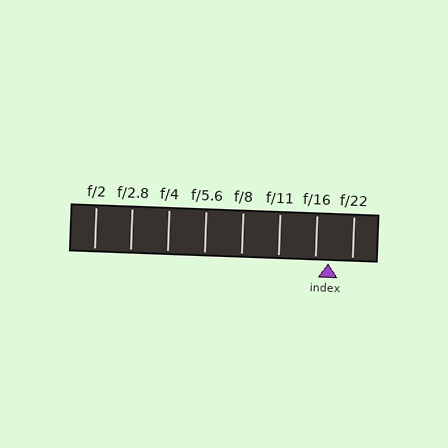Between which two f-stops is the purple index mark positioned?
The index mark is between f/16 and f/22.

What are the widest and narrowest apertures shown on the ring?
The widest aperture shown is f/2 and the narrowest is f/22.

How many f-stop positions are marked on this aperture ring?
There are 8 f-stop positions marked.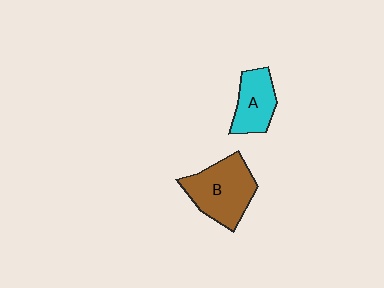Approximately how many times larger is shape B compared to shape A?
Approximately 1.5 times.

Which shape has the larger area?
Shape B (brown).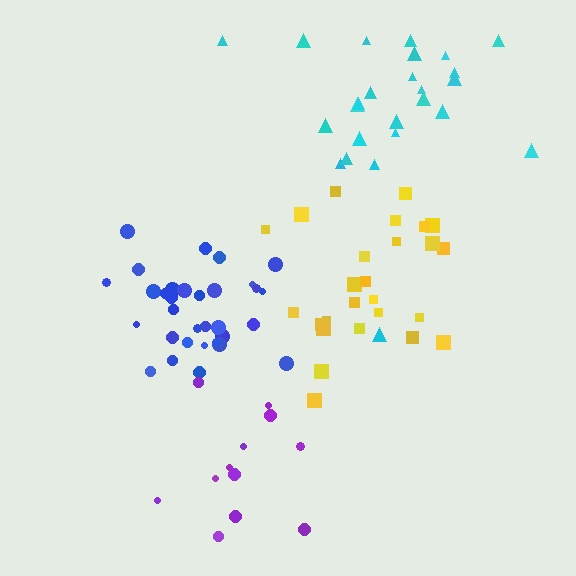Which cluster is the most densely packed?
Blue.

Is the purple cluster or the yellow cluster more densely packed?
Yellow.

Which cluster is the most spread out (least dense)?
Purple.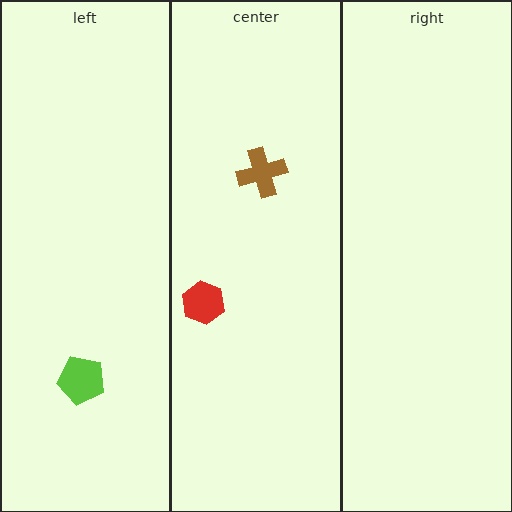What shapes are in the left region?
The lime pentagon.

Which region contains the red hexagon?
The center region.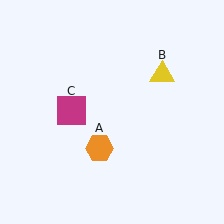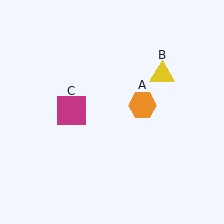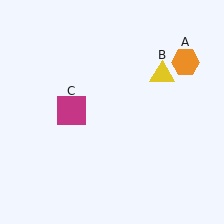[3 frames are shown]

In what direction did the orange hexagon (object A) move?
The orange hexagon (object A) moved up and to the right.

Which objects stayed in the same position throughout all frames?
Yellow triangle (object B) and magenta square (object C) remained stationary.